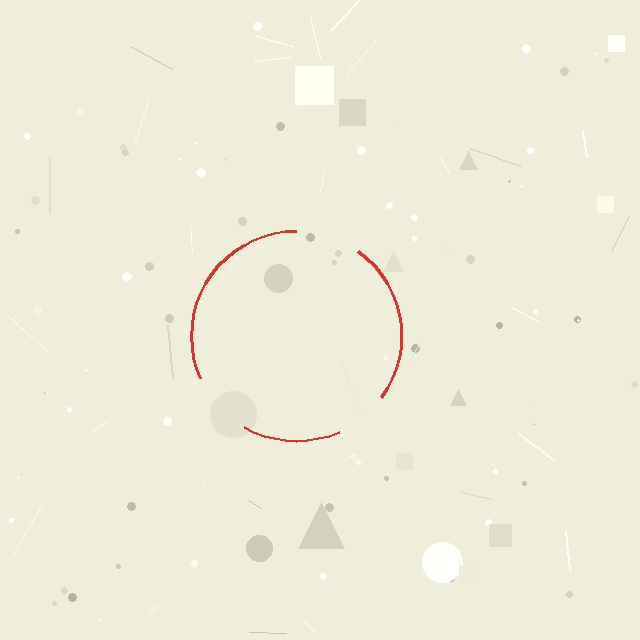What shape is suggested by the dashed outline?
The dashed outline suggests a circle.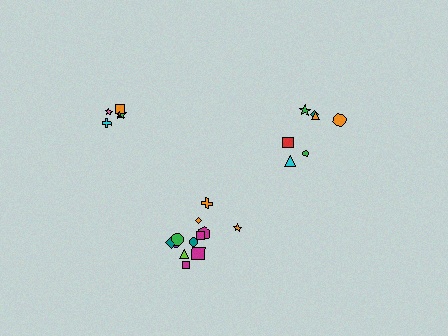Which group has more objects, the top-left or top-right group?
The top-right group.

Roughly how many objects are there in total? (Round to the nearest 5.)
Roughly 25 objects in total.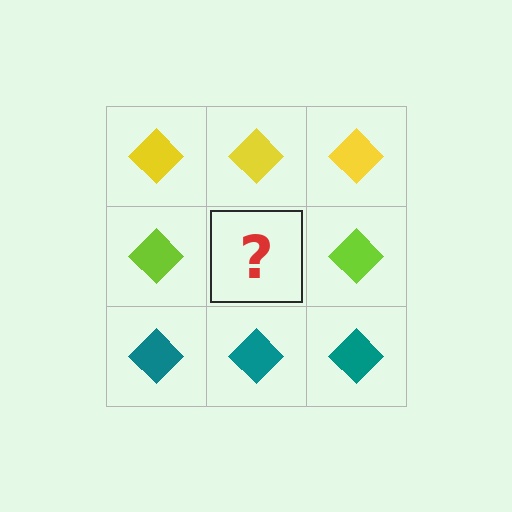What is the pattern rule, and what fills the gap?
The rule is that each row has a consistent color. The gap should be filled with a lime diamond.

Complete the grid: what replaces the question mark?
The question mark should be replaced with a lime diamond.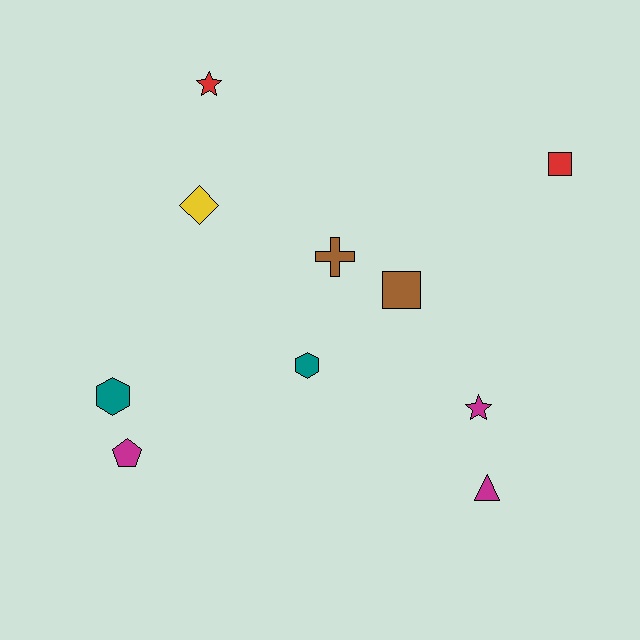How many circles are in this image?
There are no circles.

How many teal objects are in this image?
There are 2 teal objects.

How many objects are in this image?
There are 10 objects.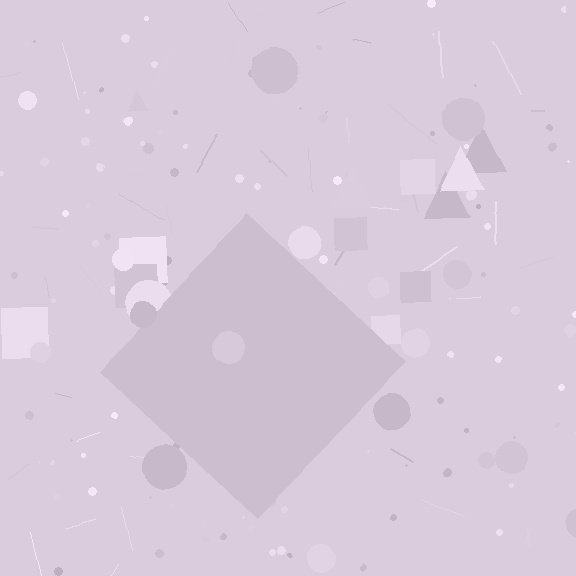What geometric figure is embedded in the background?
A diamond is embedded in the background.